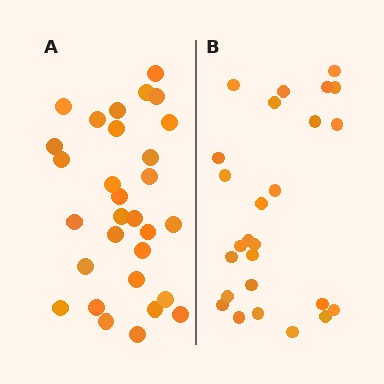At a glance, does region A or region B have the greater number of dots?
Region A (the left region) has more dots.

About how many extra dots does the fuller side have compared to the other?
Region A has about 4 more dots than region B.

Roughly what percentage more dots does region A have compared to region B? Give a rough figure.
About 15% more.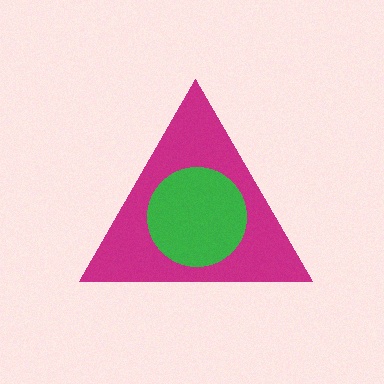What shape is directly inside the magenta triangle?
The green circle.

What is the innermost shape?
The green circle.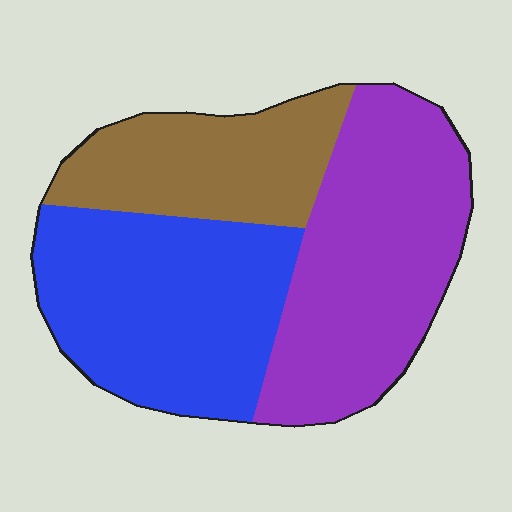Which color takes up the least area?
Brown, at roughly 25%.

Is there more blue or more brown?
Blue.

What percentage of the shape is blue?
Blue covers 37% of the shape.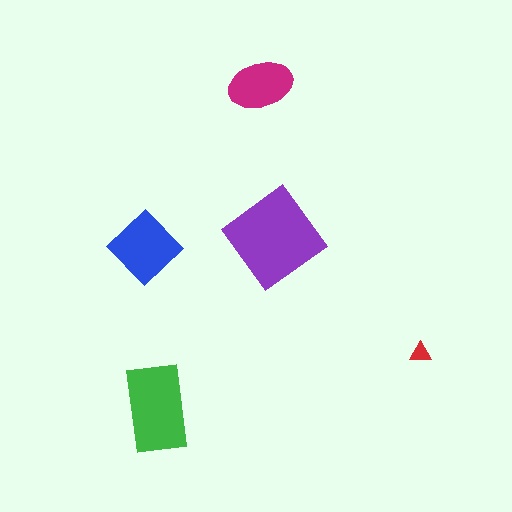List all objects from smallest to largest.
The red triangle, the magenta ellipse, the blue diamond, the green rectangle, the purple diamond.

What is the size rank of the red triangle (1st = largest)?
5th.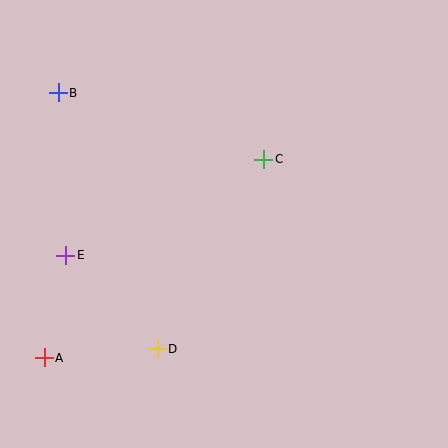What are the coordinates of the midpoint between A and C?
The midpoint between A and C is at (154, 258).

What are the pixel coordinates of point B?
Point B is at (58, 93).